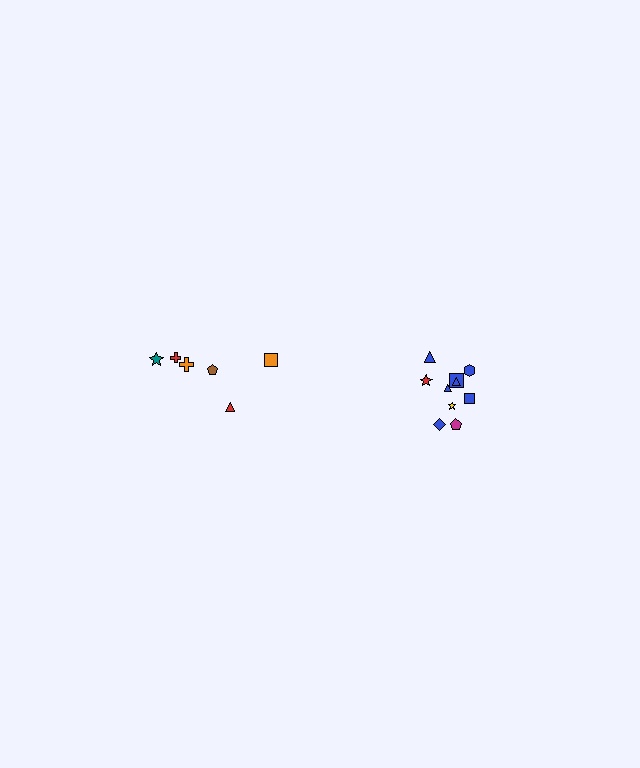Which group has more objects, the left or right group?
The right group.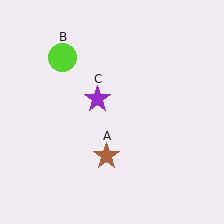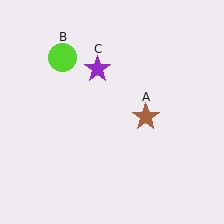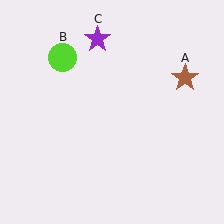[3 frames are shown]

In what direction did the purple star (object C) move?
The purple star (object C) moved up.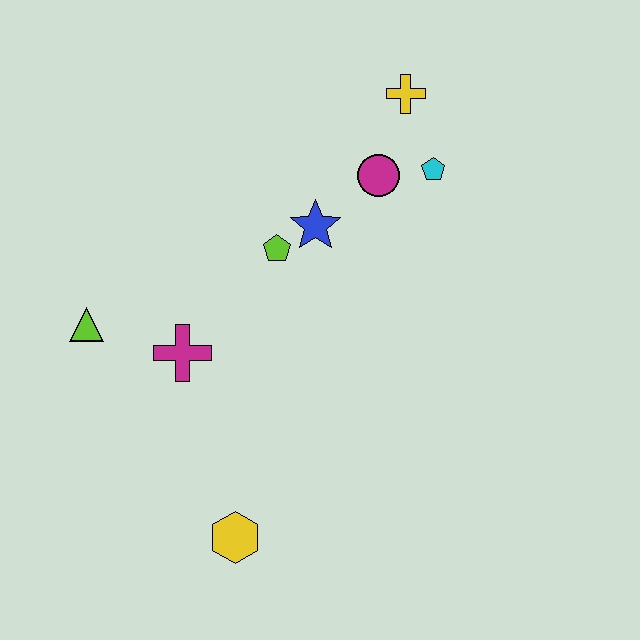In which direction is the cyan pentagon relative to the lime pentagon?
The cyan pentagon is to the right of the lime pentagon.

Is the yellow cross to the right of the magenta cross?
Yes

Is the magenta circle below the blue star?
No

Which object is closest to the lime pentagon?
The blue star is closest to the lime pentagon.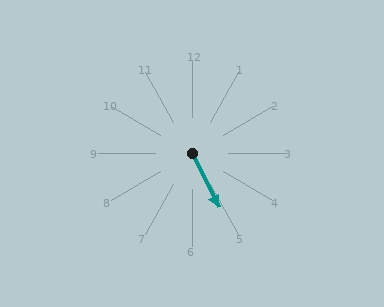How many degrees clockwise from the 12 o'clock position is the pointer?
Approximately 154 degrees.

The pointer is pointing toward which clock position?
Roughly 5 o'clock.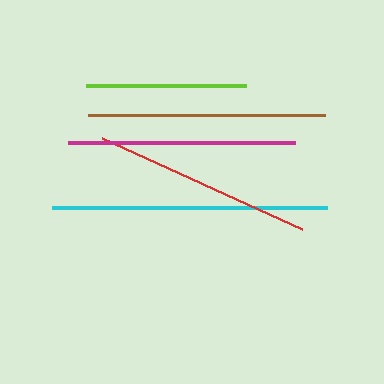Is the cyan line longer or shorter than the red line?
The cyan line is longer than the red line.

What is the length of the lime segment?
The lime segment is approximately 161 pixels long.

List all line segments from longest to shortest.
From longest to shortest: cyan, brown, magenta, red, lime.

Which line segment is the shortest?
The lime line is the shortest at approximately 161 pixels.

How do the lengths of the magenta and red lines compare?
The magenta and red lines are approximately the same length.